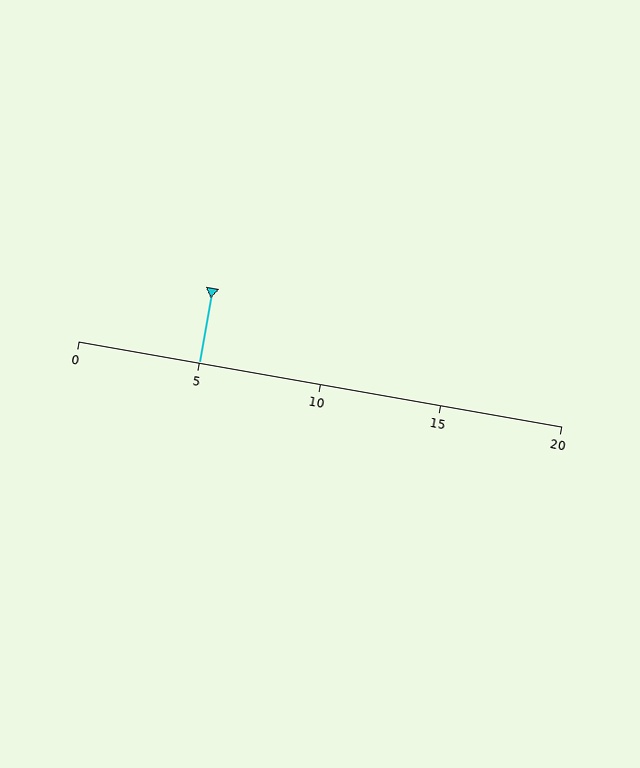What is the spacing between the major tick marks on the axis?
The major ticks are spaced 5 apart.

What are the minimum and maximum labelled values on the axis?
The axis runs from 0 to 20.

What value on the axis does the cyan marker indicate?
The marker indicates approximately 5.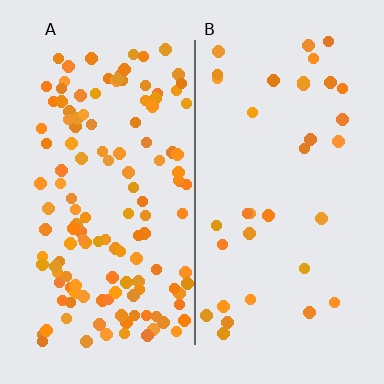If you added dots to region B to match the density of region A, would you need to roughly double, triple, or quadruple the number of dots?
Approximately quadruple.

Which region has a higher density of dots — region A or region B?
A (the left).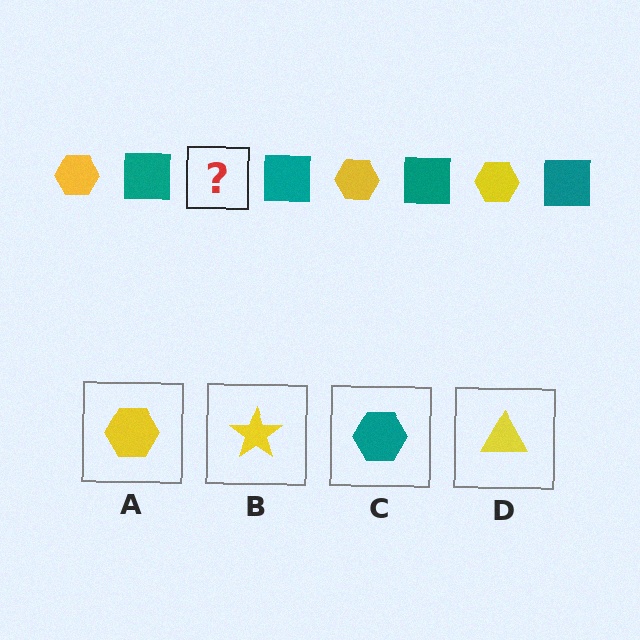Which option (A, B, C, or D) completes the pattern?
A.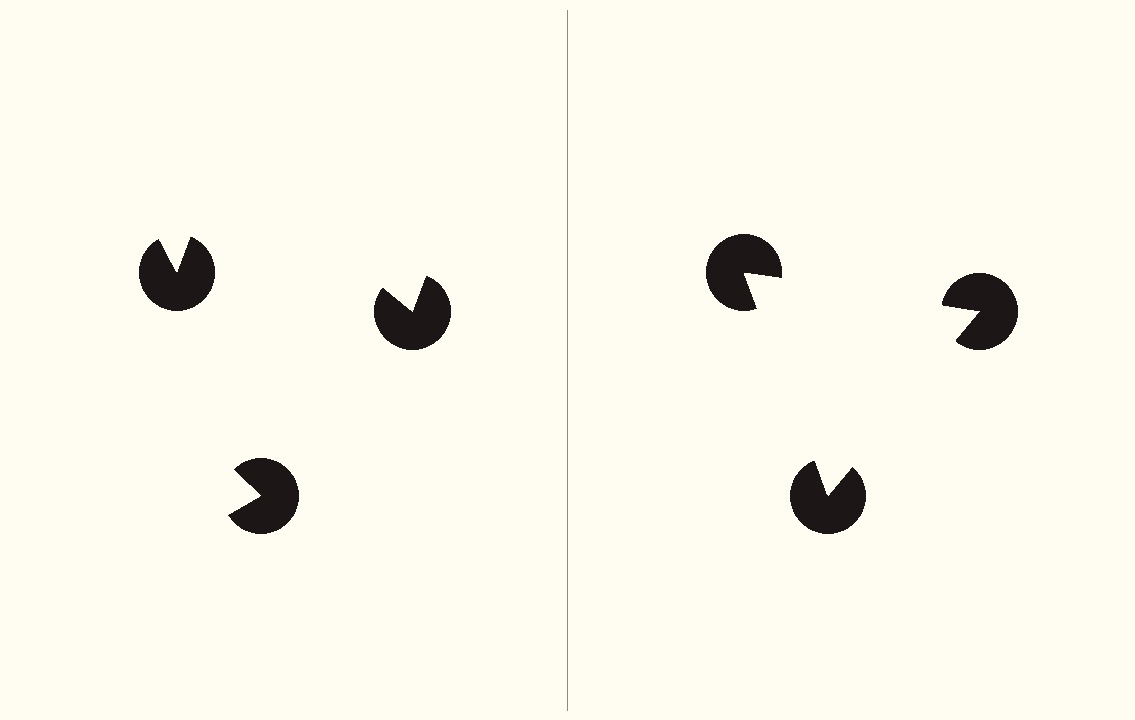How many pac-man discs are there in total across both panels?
6 — 3 on each side.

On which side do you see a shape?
An illusory triangle appears on the right side. On the left side the wedge cuts are rotated, so no coherent shape forms.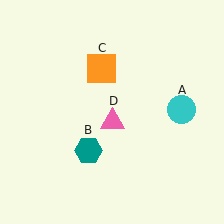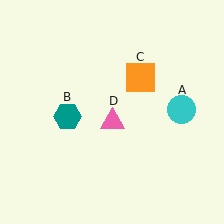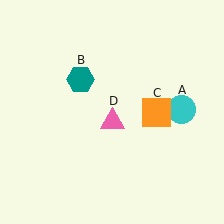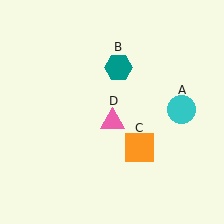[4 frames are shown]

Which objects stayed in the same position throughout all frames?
Cyan circle (object A) and pink triangle (object D) remained stationary.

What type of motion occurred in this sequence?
The teal hexagon (object B), orange square (object C) rotated clockwise around the center of the scene.